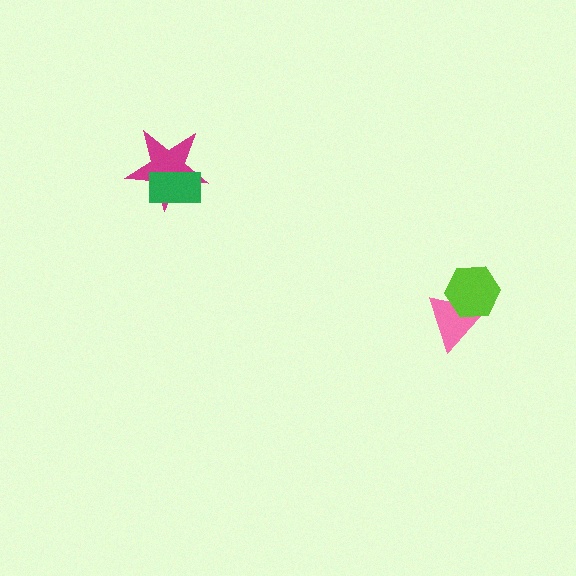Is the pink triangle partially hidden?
Yes, it is partially covered by another shape.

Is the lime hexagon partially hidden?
No, no other shape covers it.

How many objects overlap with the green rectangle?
1 object overlaps with the green rectangle.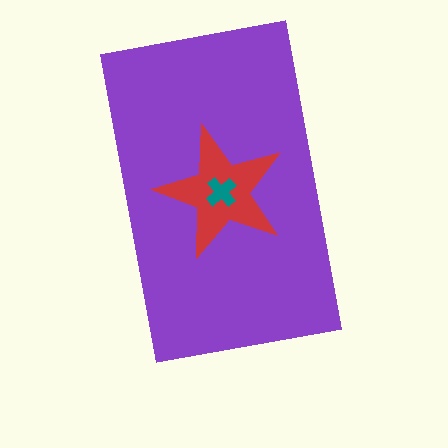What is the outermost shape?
The purple rectangle.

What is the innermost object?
The teal cross.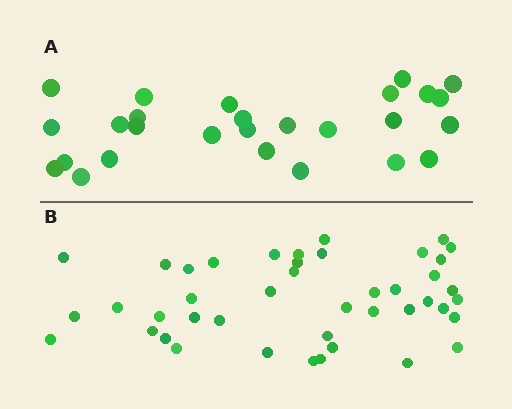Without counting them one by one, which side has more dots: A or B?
Region B (the bottom region) has more dots.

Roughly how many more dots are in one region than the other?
Region B has approximately 15 more dots than region A.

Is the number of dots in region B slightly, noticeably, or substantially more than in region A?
Region B has substantially more. The ratio is roughly 1.6 to 1.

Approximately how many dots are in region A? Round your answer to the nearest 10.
About 30 dots. (The exact count is 27, which rounds to 30.)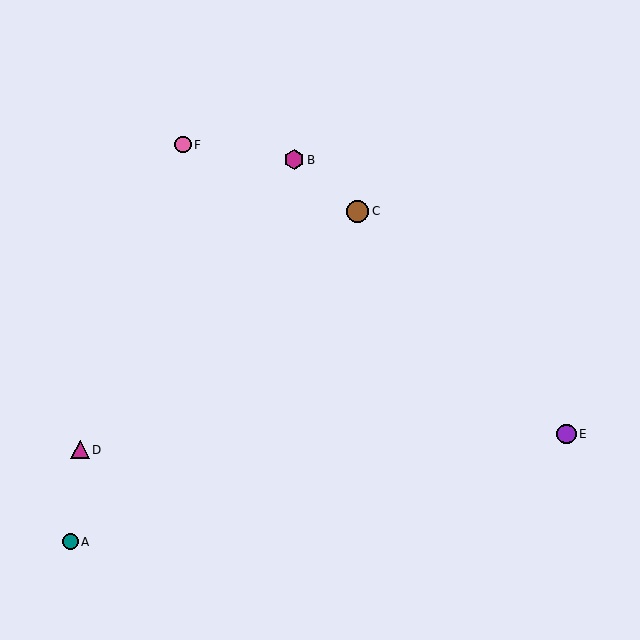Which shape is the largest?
The brown circle (labeled C) is the largest.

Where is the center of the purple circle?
The center of the purple circle is at (567, 434).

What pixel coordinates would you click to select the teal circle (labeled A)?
Click at (71, 542) to select the teal circle A.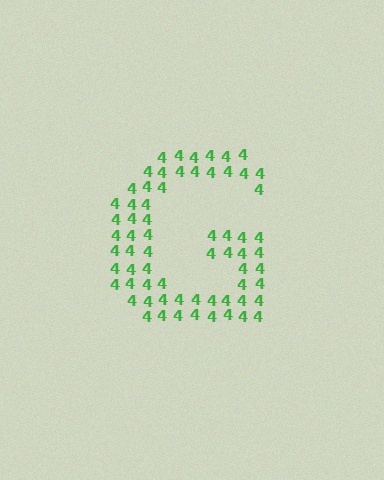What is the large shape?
The large shape is the letter G.